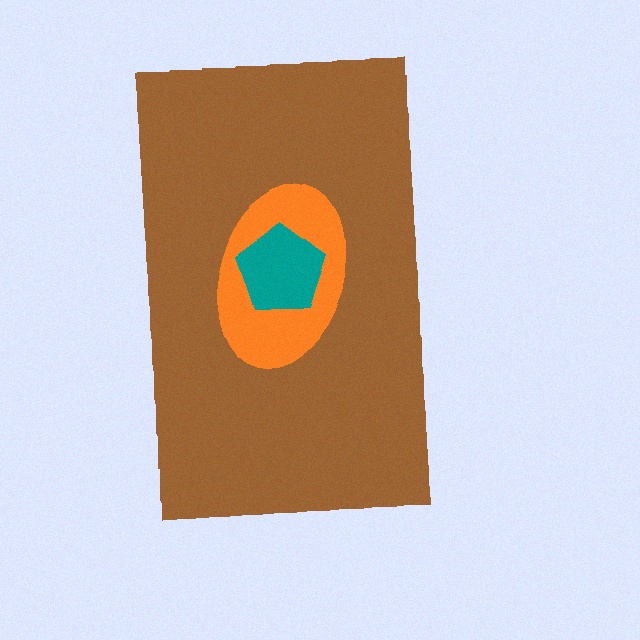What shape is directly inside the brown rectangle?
The orange ellipse.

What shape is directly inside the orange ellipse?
The teal pentagon.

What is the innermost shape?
The teal pentagon.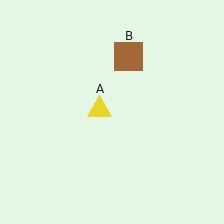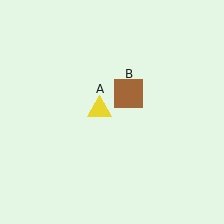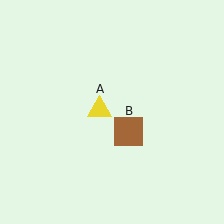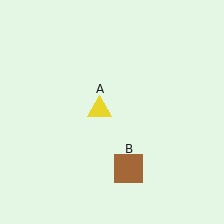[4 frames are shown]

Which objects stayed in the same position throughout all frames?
Yellow triangle (object A) remained stationary.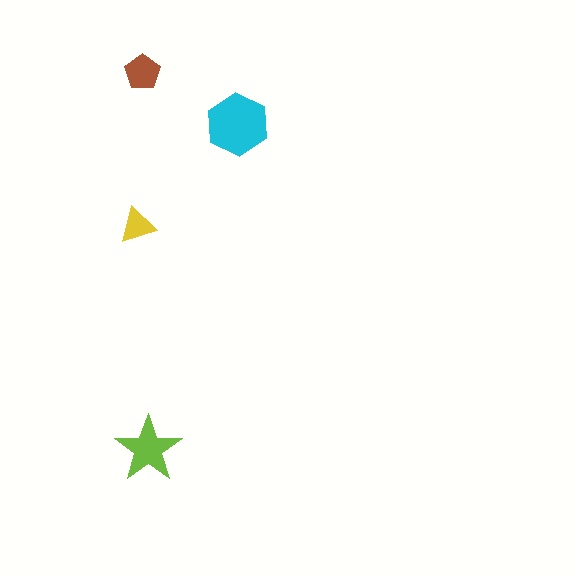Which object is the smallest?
The yellow triangle.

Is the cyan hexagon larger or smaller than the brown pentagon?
Larger.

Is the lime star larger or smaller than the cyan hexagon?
Smaller.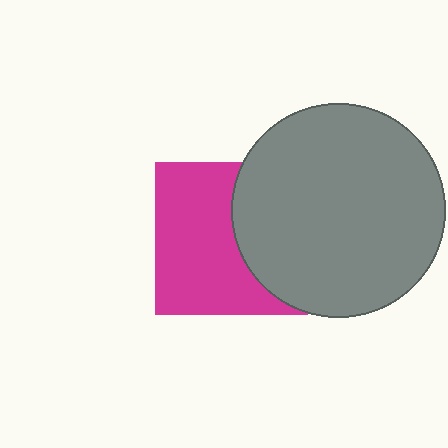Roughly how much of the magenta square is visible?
About half of it is visible (roughly 60%).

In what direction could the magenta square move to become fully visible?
The magenta square could move left. That would shift it out from behind the gray circle entirely.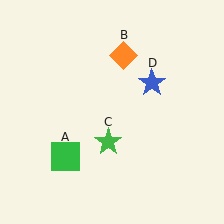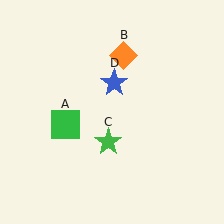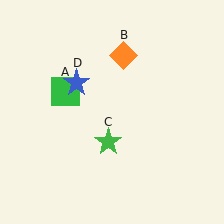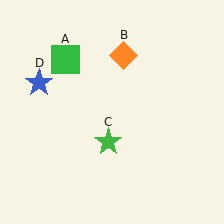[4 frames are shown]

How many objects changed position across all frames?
2 objects changed position: green square (object A), blue star (object D).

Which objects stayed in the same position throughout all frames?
Orange diamond (object B) and green star (object C) remained stationary.